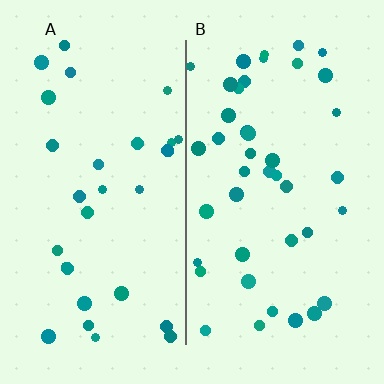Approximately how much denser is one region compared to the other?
Approximately 1.4× — region B over region A.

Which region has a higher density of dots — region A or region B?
B (the right).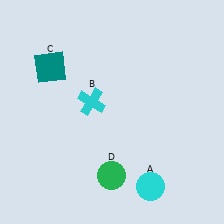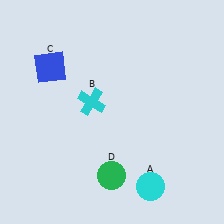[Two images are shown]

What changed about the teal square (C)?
In Image 1, C is teal. In Image 2, it changed to blue.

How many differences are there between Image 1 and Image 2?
There is 1 difference between the two images.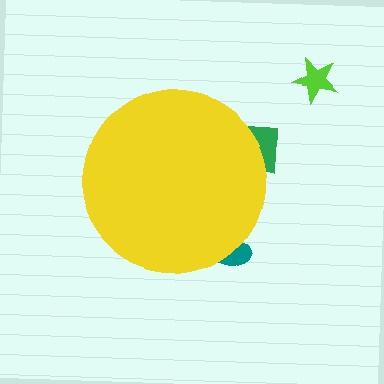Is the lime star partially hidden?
No, the lime star is fully visible.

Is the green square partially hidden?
Yes, the green square is partially hidden behind the yellow circle.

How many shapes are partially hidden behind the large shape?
2 shapes are partially hidden.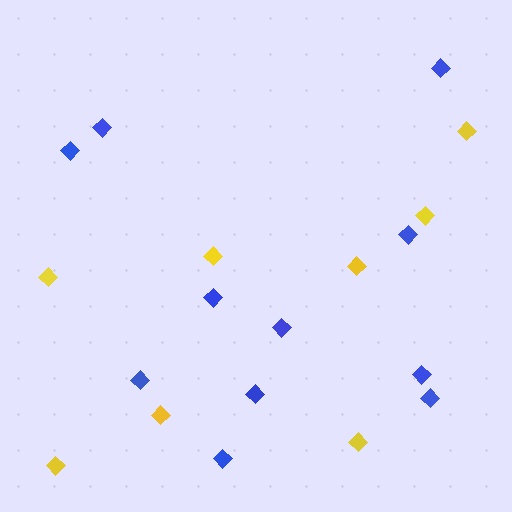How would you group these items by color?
There are 2 groups: one group of yellow diamonds (8) and one group of blue diamonds (11).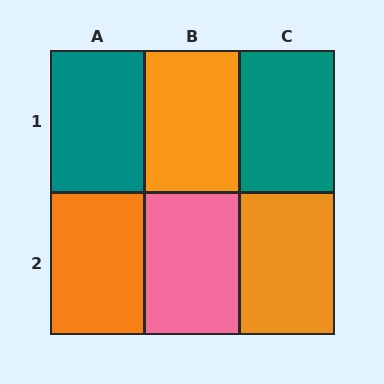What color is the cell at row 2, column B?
Pink.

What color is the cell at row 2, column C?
Orange.